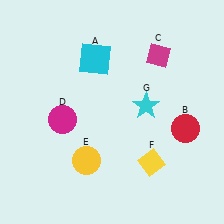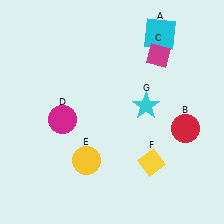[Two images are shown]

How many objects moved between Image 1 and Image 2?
1 object moved between the two images.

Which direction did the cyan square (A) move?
The cyan square (A) moved right.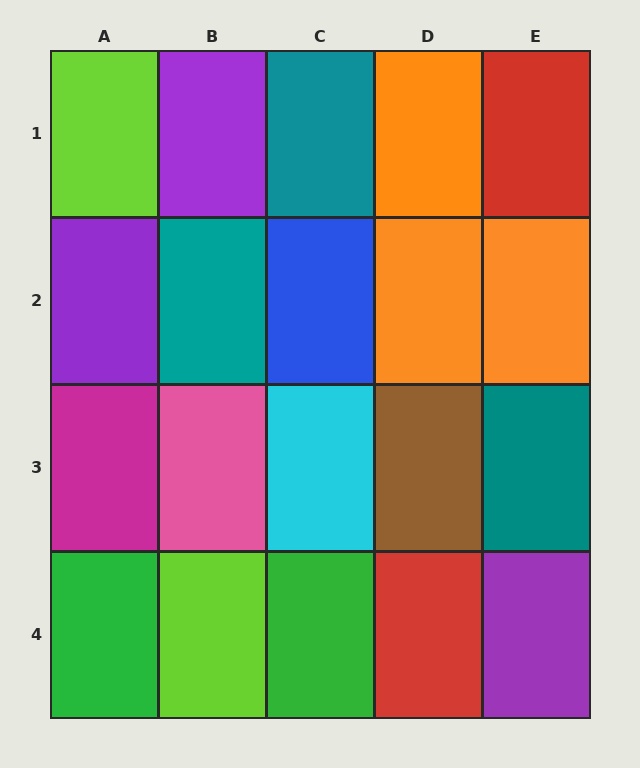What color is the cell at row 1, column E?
Red.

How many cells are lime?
2 cells are lime.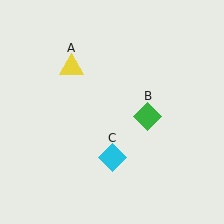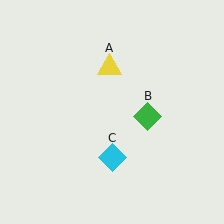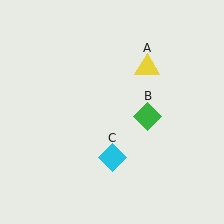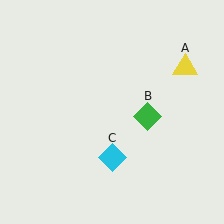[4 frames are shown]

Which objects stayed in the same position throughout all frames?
Green diamond (object B) and cyan diamond (object C) remained stationary.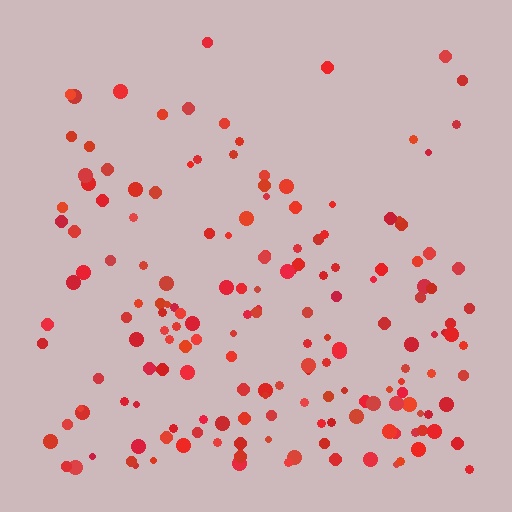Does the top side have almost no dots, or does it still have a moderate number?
Still a moderate number, just noticeably fewer than the bottom.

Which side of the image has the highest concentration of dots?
The bottom.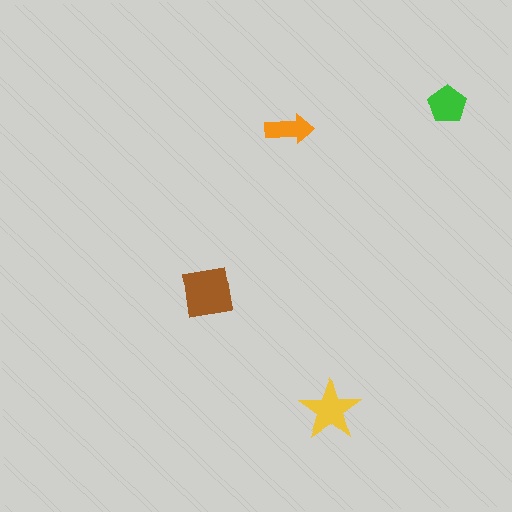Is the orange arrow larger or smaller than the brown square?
Smaller.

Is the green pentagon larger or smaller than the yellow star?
Smaller.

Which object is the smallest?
The orange arrow.